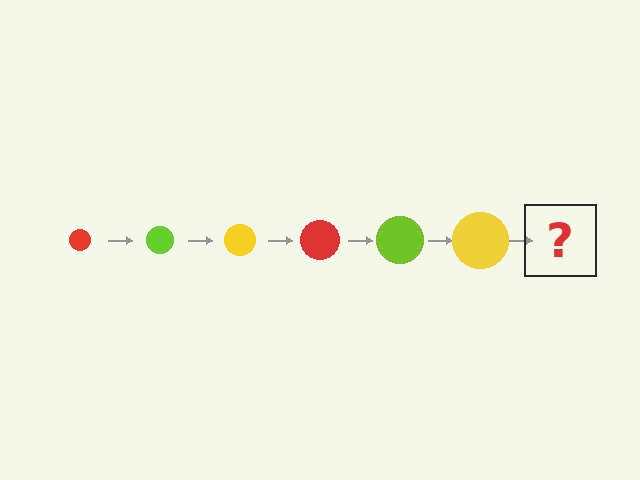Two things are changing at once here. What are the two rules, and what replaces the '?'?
The two rules are that the circle grows larger each step and the color cycles through red, lime, and yellow. The '?' should be a red circle, larger than the previous one.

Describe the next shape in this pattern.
It should be a red circle, larger than the previous one.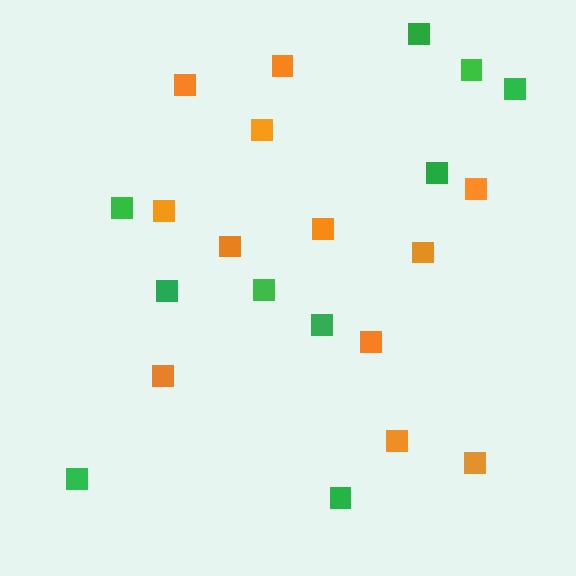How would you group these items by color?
There are 2 groups: one group of green squares (10) and one group of orange squares (12).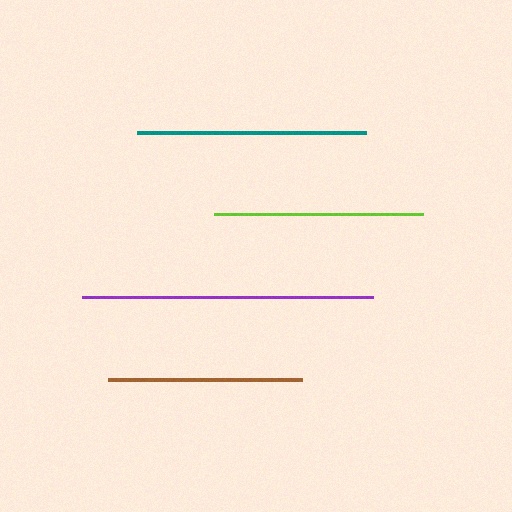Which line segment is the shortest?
The brown line is the shortest at approximately 194 pixels.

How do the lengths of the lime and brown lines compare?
The lime and brown lines are approximately the same length.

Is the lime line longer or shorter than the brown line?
The lime line is longer than the brown line.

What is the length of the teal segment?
The teal segment is approximately 229 pixels long.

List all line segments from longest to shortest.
From longest to shortest: purple, teal, lime, brown.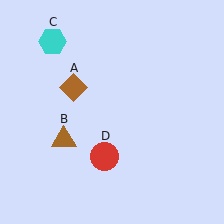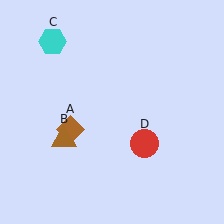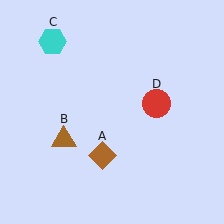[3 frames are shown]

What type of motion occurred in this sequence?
The brown diamond (object A), red circle (object D) rotated counterclockwise around the center of the scene.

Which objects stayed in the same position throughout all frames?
Brown triangle (object B) and cyan hexagon (object C) remained stationary.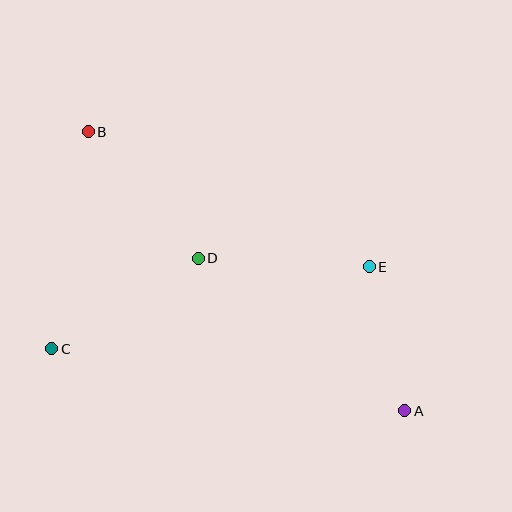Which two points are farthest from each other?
Points A and B are farthest from each other.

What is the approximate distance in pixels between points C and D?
The distance between C and D is approximately 173 pixels.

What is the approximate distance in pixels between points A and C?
The distance between A and C is approximately 359 pixels.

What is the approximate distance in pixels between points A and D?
The distance between A and D is approximately 257 pixels.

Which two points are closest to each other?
Points A and E are closest to each other.